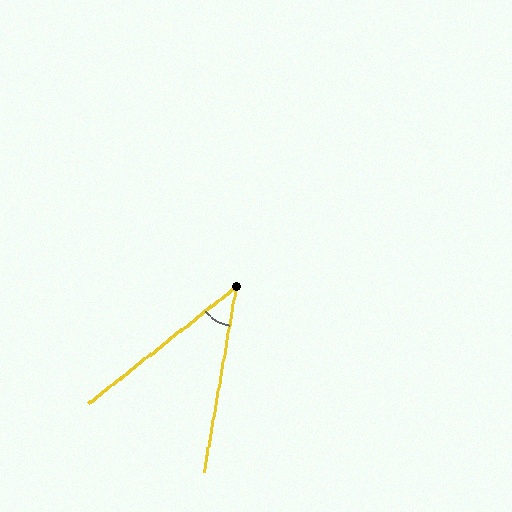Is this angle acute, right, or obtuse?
It is acute.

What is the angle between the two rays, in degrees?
Approximately 42 degrees.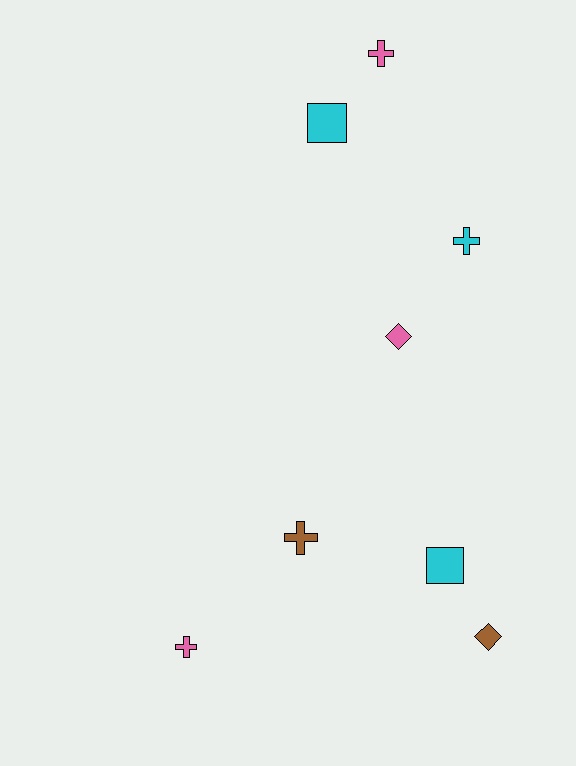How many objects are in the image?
There are 8 objects.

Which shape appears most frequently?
Cross, with 4 objects.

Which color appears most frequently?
Cyan, with 3 objects.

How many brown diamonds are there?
There is 1 brown diamond.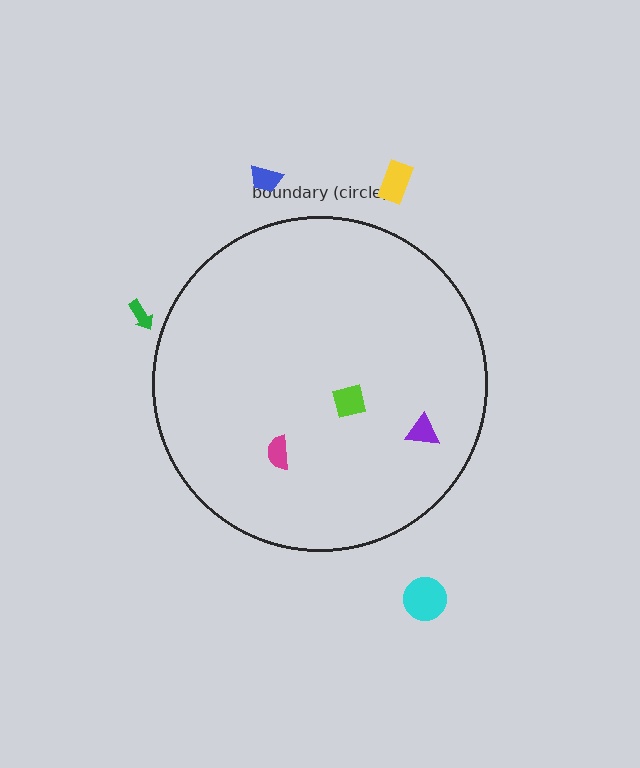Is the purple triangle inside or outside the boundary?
Inside.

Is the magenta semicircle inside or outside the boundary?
Inside.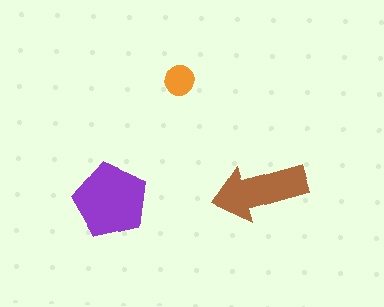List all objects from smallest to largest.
The orange circle, the brown arrow, the purple pentagon.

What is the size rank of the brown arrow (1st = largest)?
2nd.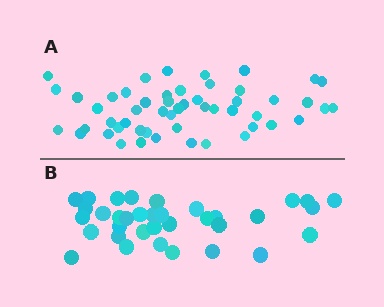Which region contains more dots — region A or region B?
Region A (the top region) has more dots.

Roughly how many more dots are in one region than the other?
Region A has approximately 15 more dots than region B.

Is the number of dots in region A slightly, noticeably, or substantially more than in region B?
Region A has substantially more. The ratio is roughly 1.5 to 1.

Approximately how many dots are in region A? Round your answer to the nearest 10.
About 50 dots. (The exact count is 52, which rounds to 50.)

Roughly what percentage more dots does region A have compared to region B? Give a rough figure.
About 50% more.